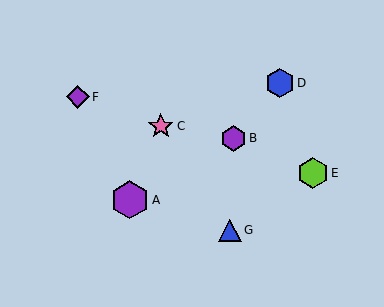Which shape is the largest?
The purple hexagon (labeled A) is the largest.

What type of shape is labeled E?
Shape E is a lime hexagon.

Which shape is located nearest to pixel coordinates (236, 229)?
The blue triangle (labeled G) at (230, 230) is nearest to that location.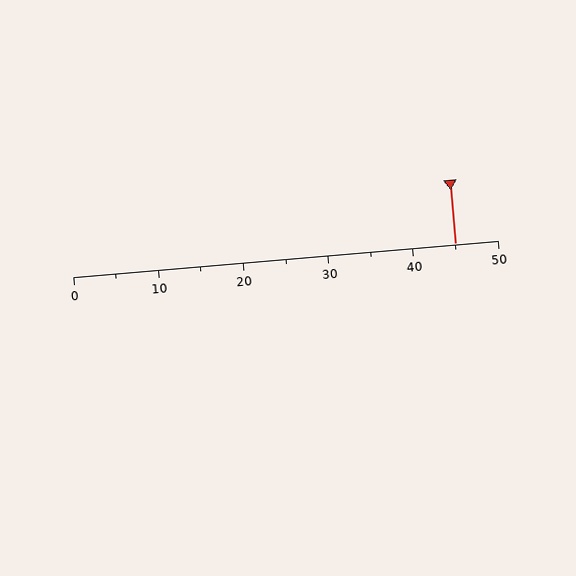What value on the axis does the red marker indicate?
The marker indicates approximately 45.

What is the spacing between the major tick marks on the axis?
The major ticks are spaced 10 apart.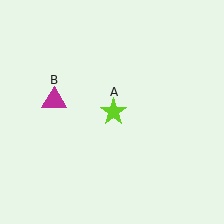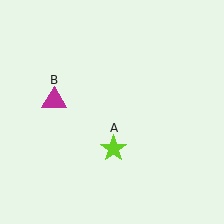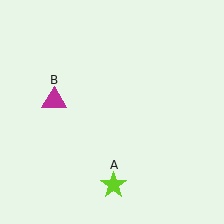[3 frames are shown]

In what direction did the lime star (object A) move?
The lime star (object A) moved down.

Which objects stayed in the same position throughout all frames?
Magenta triangle (object B) remained stationary.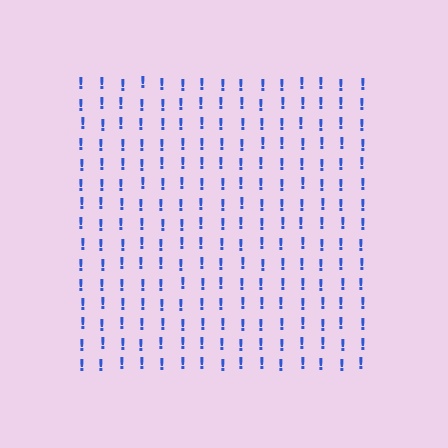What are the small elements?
The small elements are exclamation marks.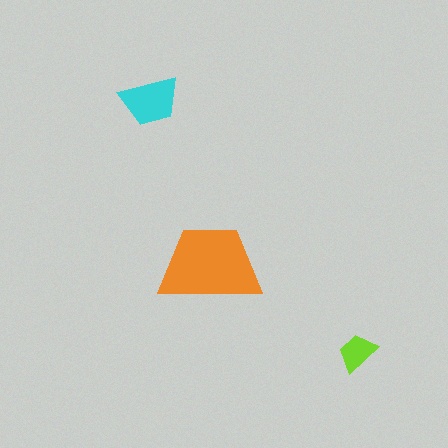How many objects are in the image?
There are 3 objects in the image.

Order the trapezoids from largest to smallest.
the orange one, the cyan one, the lime one.